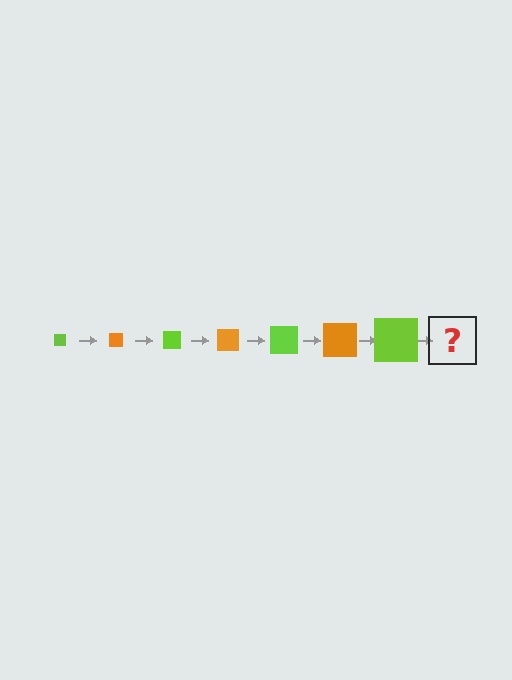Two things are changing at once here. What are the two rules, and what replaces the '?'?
The two rules are that the square grows larger each step and the color cycles through lime and orange. The '?' should be an orange square, larger than the previous one.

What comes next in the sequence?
The next element should be an orange square, larger than the previous one.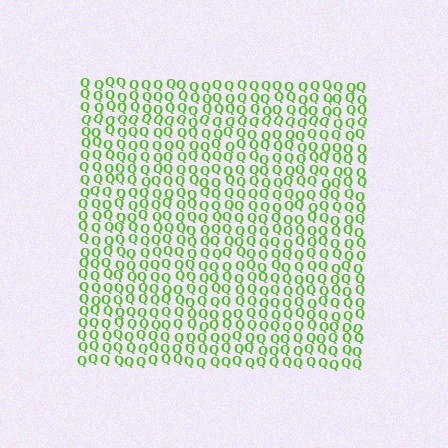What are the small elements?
The small elements are letter Q's.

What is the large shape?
The large shape is a square.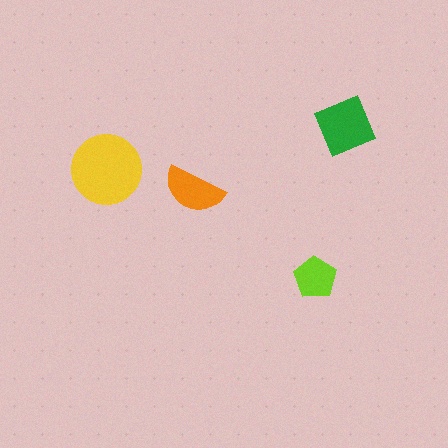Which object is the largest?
The yellow circle.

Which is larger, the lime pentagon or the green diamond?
The green diamond.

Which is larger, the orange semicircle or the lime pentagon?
The orange semicircle.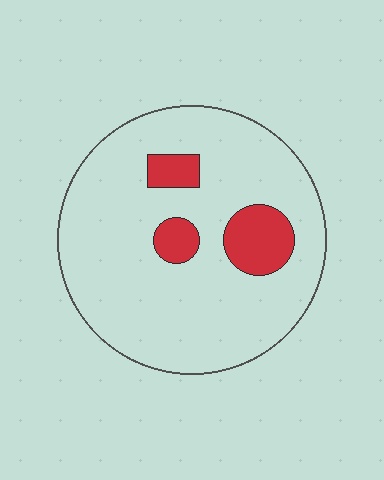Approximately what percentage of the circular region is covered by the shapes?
Approximately 15%.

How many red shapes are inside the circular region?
3.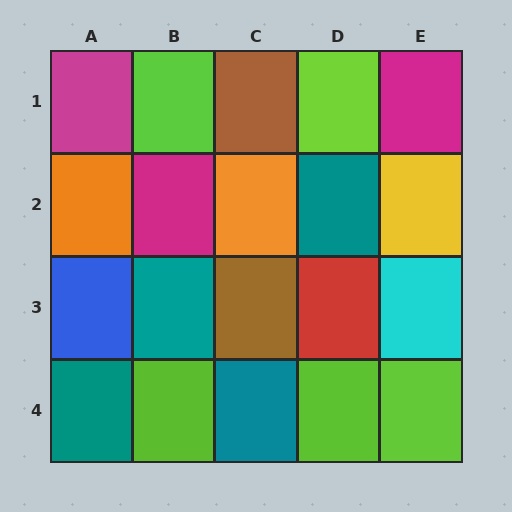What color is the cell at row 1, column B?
Lime.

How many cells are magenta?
3 cells are magenta.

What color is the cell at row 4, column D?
Lime.